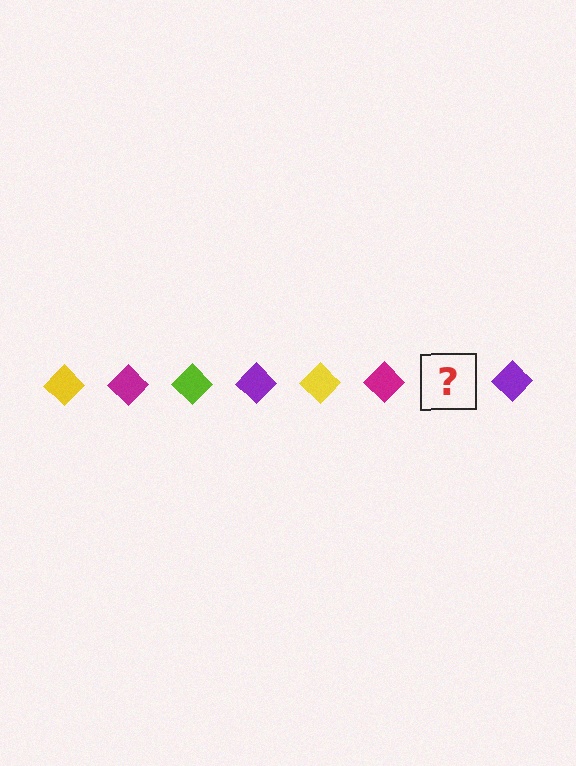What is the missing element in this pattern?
The missing element is a lime diamond.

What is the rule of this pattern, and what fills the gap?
The rule is that the pattern cycles through yellow, magenta, lime, purple diamonds. The gap should be filled with a lime diamond.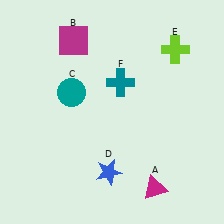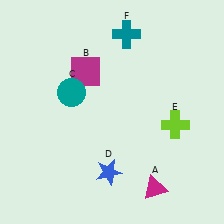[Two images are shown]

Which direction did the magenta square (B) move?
The magenta square (B) moved down.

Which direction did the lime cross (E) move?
The lime cross (E) moved down.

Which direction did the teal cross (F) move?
The teal cross (F) moved up.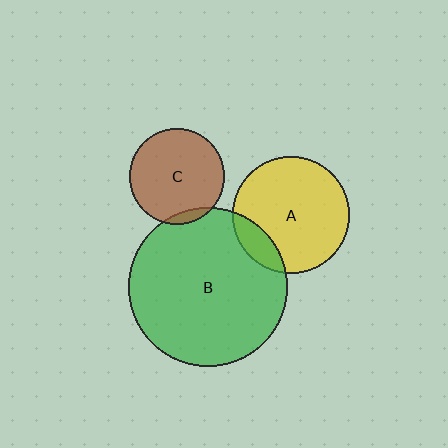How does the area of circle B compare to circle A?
Approximately 1.9 times.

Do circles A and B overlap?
Yes.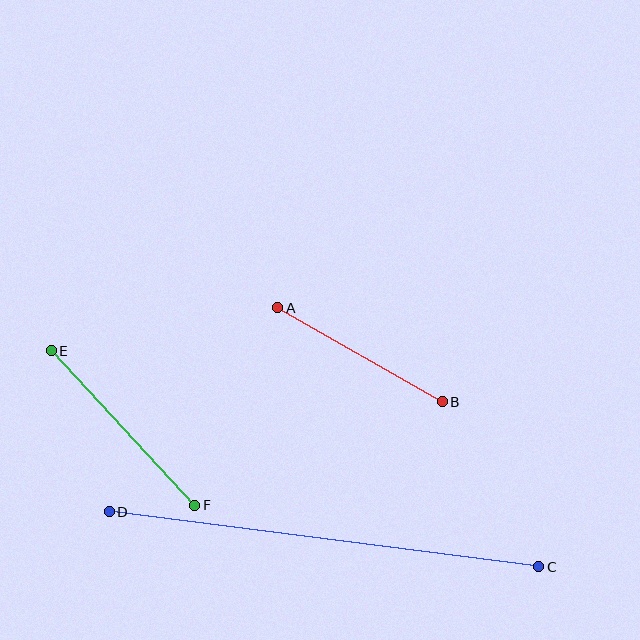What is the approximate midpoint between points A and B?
The midpoint is at approximately (360, 355) pixels.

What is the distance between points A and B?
The distance is approximately 189 pixels.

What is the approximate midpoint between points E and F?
The midpoint is at approximately (123, 428) pixels.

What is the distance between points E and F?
The distance is approximately 211 pixels.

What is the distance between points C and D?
The distance is approximately 433 pixels.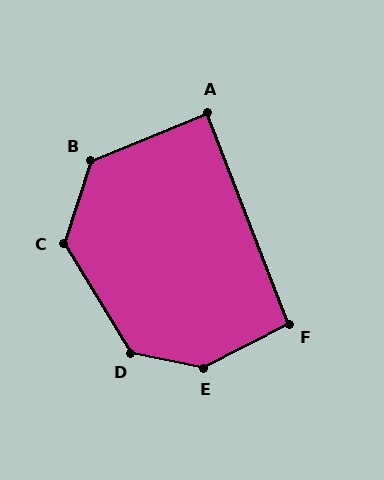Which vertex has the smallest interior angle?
A, at approximately 89 degrees.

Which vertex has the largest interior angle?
E, at approximately 141 degrees.